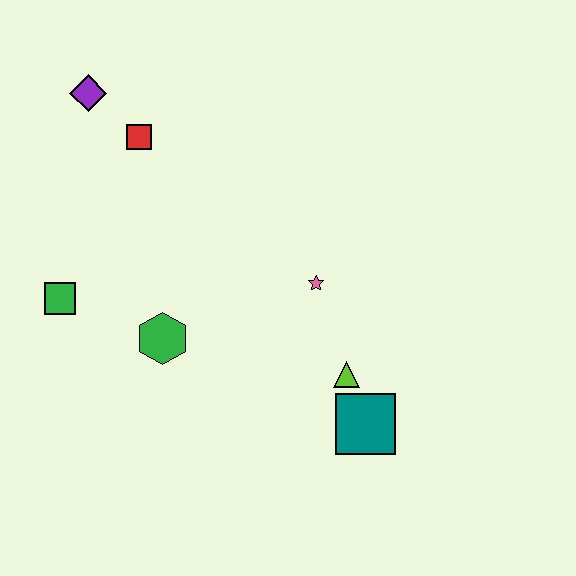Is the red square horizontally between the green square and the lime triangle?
Yes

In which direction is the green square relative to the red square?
The green square is below the red square.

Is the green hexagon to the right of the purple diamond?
Yes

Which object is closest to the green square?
The green hexagon is closest to the green square.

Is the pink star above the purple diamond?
No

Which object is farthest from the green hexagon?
The purple diamond is farthest from the green hexagon.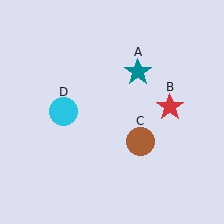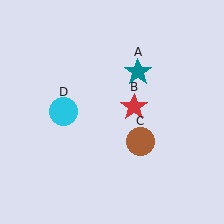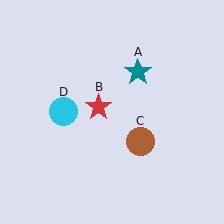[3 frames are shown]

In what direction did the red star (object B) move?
The red star (object B) moved left.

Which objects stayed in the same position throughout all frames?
Teal star (object A) and brown circle (object C) and cyan circle (object D) remained stationary.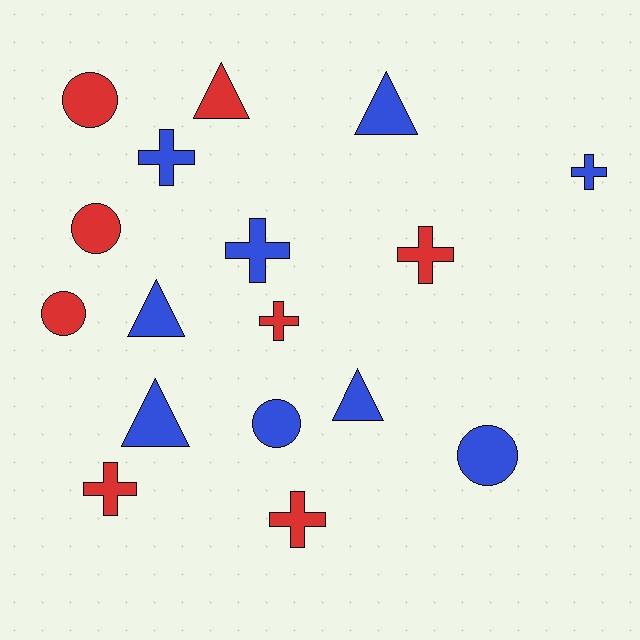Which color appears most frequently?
Blue, with 9 objects.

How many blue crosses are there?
There are 3 blue crosses.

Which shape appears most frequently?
Cross, with 7 objects.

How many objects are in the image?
There are 17 objects.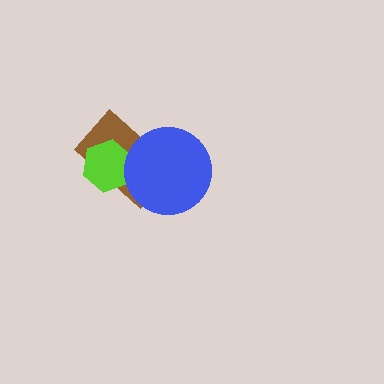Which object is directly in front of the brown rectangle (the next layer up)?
The lime hexagon is directly in front of the brown rectangle.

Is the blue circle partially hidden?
No, no other shape covers it.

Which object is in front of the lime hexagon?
The blue circle is in front of the lime hexagon.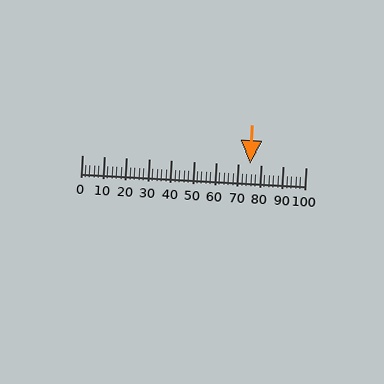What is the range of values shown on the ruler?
The ruler shows values from 0 to 100.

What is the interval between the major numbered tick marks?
The major tick marks are spaced 10 units apart.